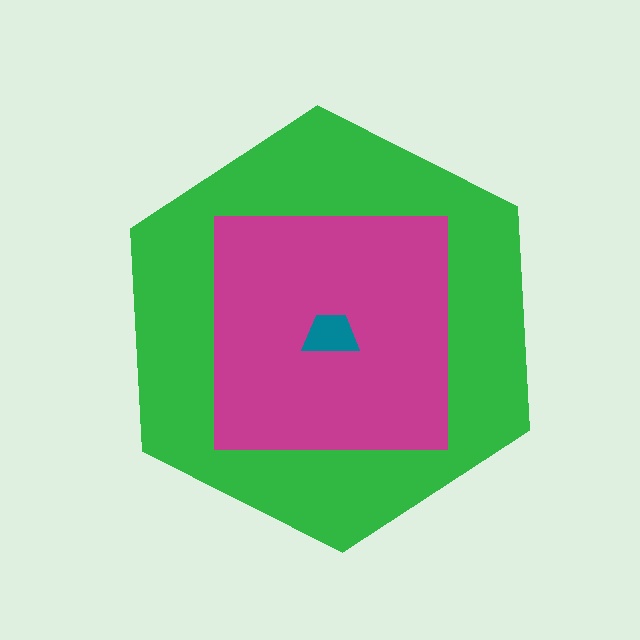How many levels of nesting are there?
3.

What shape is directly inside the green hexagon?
The magenta square.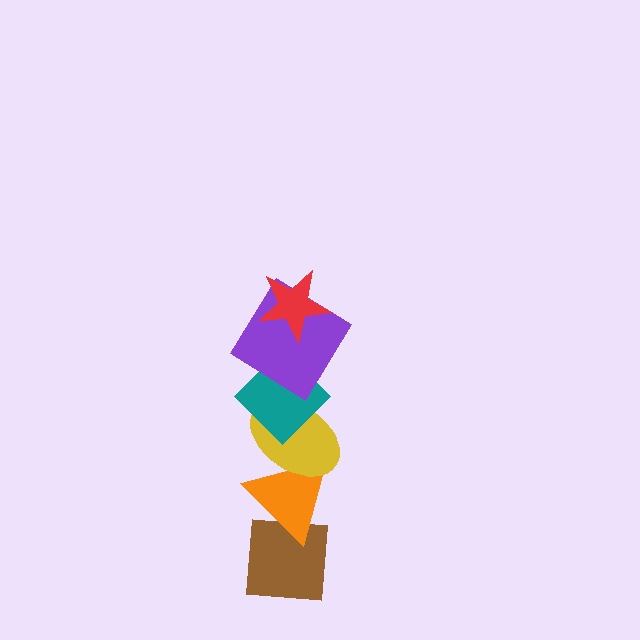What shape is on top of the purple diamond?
The red star is on top of the purple diamond.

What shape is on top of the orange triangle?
The yellow ellipse is on top of the orange triangle.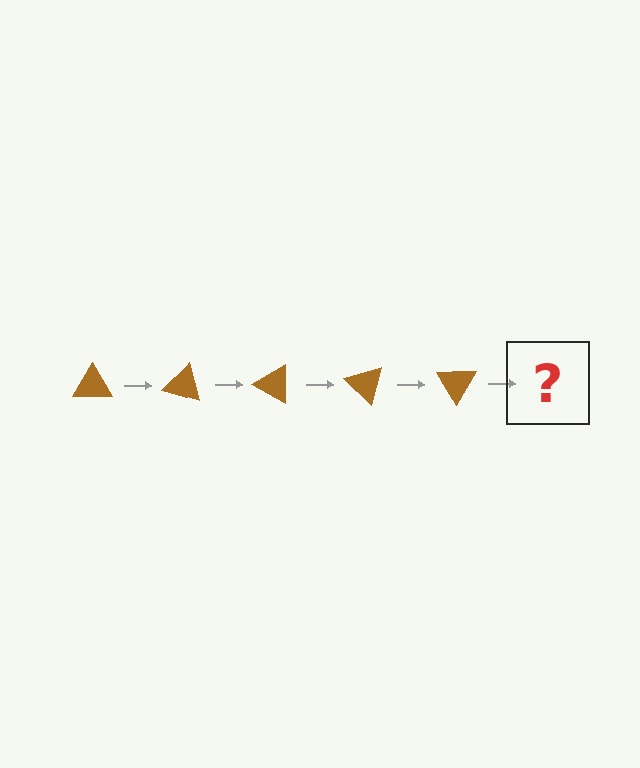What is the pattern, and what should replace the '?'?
The pattern is that the triangle rotates 15 degrees each step. The '?' should be a brown triangle rotated 75 degrees.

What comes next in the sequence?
The next element should be a brown triangle rotated 75 degrees.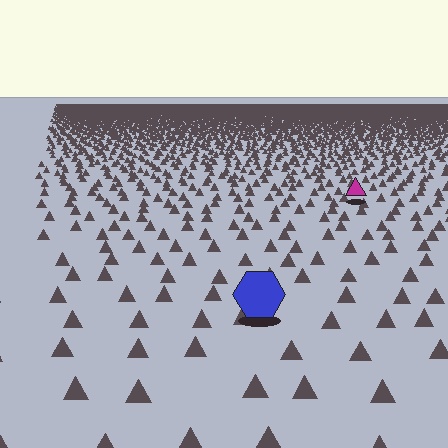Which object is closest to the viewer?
The blue hexagon is closest. The texture marks near it are larger and more spread out.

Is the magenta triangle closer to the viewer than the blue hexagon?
No. The blue hexagon is closer — you can tell from the texture gradient: the ground texture is coarser near it.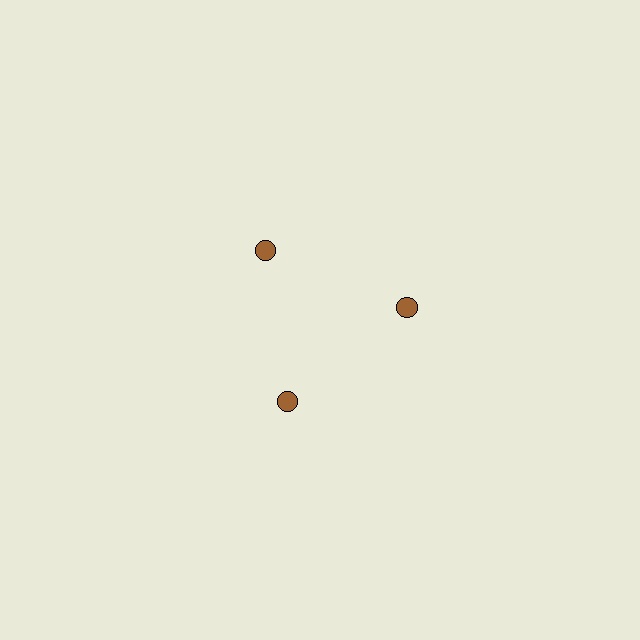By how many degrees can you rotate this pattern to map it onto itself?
The pattern maps onto itself every 120 degrees of rotation.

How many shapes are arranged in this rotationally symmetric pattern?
There are 3 shapes, arranged in 3 groups of 1.